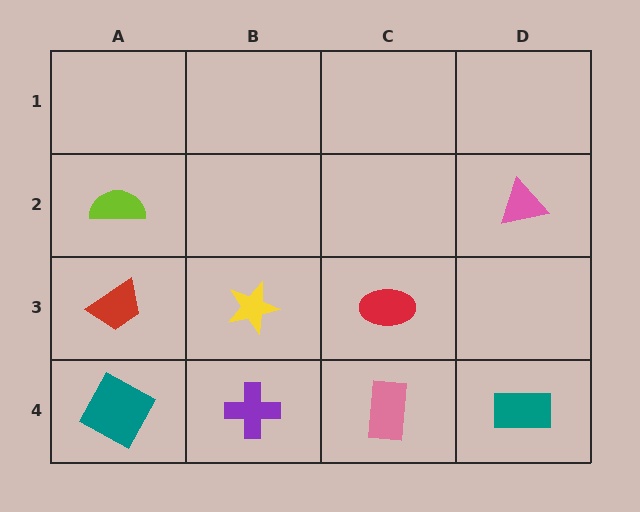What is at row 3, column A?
A red trapezoid.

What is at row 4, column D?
A teal rectangle.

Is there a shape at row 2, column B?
No, that cell is empty.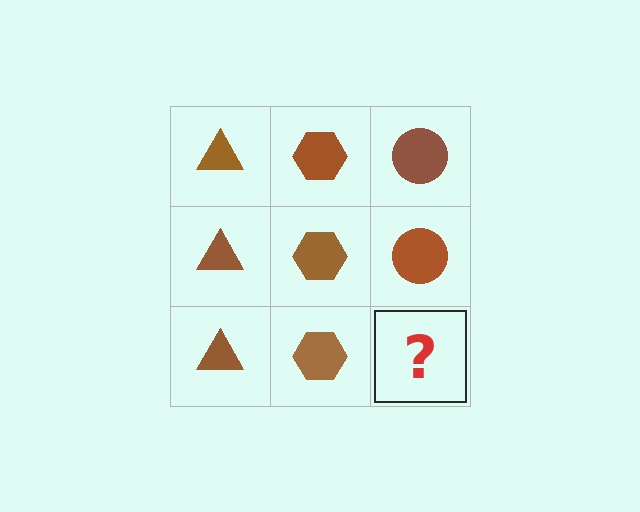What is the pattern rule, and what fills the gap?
The rule is that each column has a consistent shape. The gap should be filled with a brown circle.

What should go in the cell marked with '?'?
The missing cell should contain a brown circle.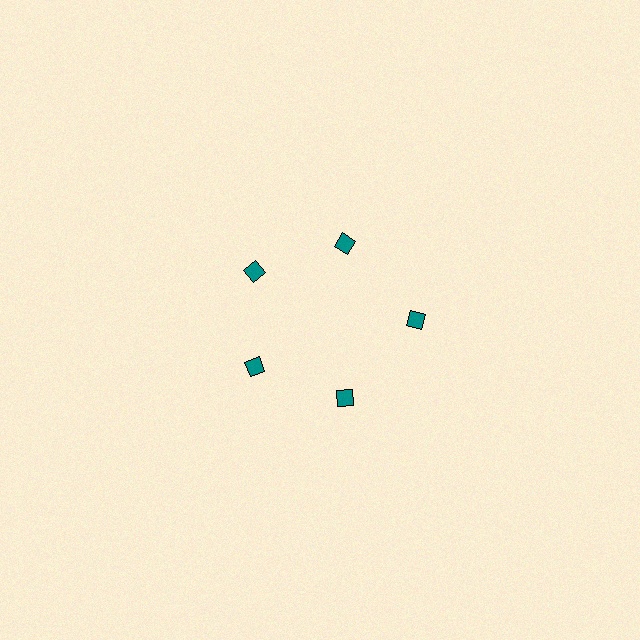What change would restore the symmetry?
The symmetry would be restored by moving it inward, back onto the ring so that all 5 diamonds sit at equal angles and equal distance from the center.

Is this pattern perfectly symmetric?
No. The 5 teal diamonds are arranged in a ring, but one element near the 3 o'clock position is pushed outward from the center, breaking the 5-fold rotational symmetry.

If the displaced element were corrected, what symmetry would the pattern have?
It would have 5-fold rotational symmetry — the pattern would map onto itself every 72 degrees.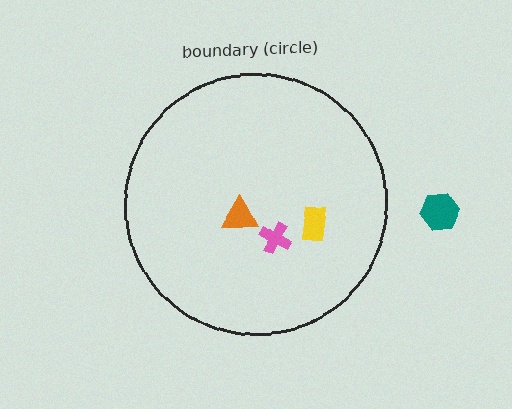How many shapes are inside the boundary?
3 inside, 1 outside.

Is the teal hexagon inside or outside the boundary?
Outside.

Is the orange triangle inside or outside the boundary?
Inside.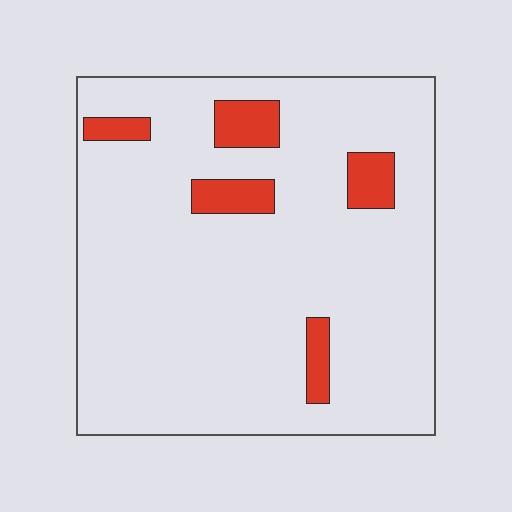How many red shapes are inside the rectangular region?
5.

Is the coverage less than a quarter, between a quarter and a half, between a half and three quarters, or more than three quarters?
Less than a quarter.